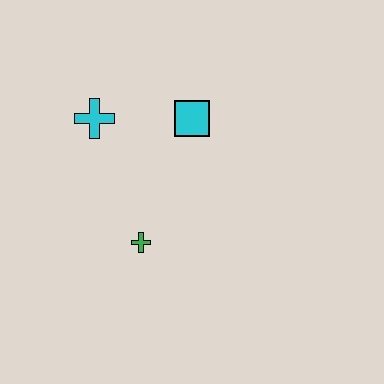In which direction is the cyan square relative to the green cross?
The cyan square is above the green cross.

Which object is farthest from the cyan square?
The green cross is farthest from the cyan square.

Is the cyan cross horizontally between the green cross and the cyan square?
No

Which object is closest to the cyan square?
The cyan cross is closest to the cyan square.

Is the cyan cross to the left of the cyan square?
Yes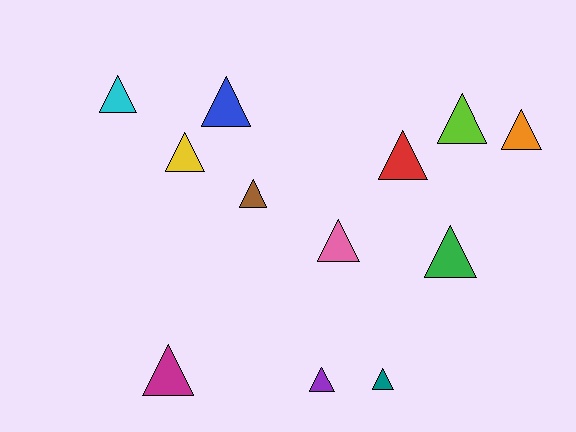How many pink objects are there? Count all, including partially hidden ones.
There is 1 pink object.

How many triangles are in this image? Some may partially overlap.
There are 12 triangles.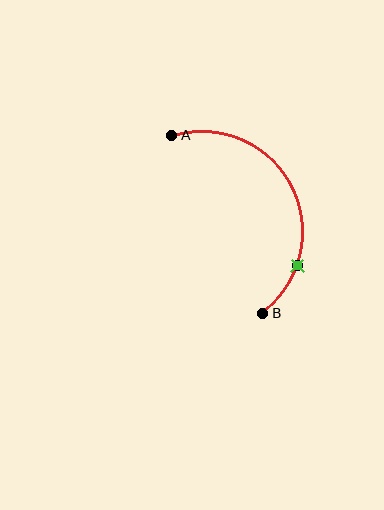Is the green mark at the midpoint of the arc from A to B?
No. The green mark lies on the arc but is closer to endpoint B. The arc midpoint would be at the point on the curve equidistant along the arc from both A and B.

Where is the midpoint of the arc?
The arc midpoint is the point on the curve farthest from the straight line joining A and B. It sits to the right of that line.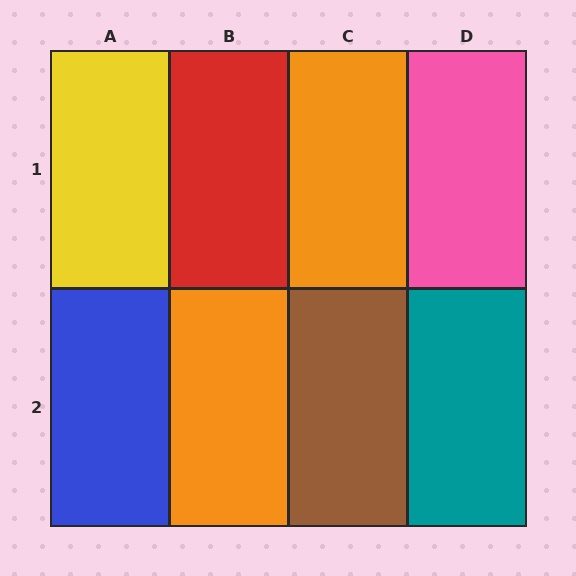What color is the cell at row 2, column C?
Brown.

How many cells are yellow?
1 cell is yellow.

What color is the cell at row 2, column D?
Teal.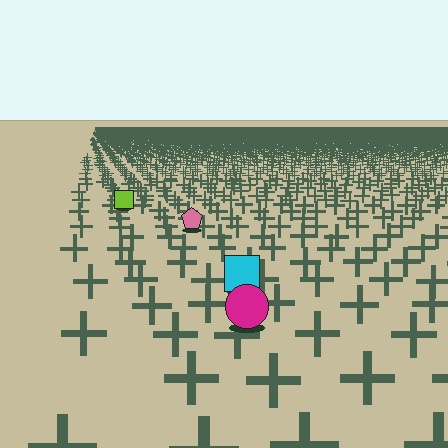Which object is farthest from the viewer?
The lime square is farthest from the viewer. It appears smaller and the ground texture around it is denser.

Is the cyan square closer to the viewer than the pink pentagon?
Yes. The cyan square is closer — you can tell from the texture gradient: the ground texture is coarser near it.